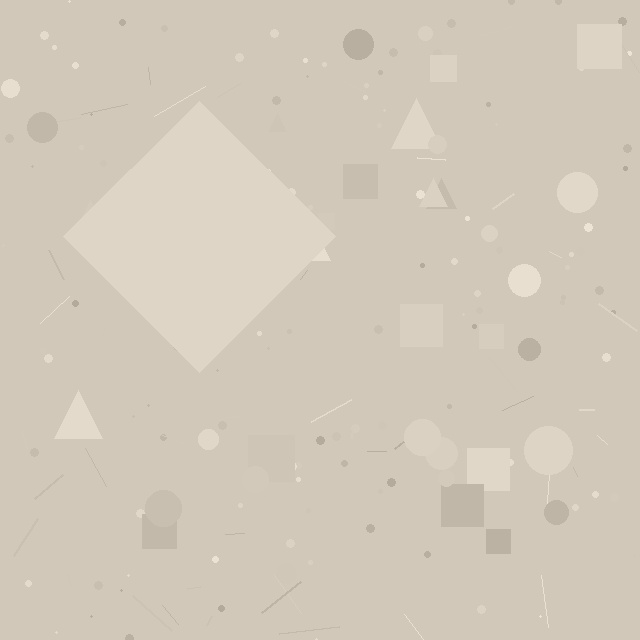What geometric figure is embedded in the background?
A diamond is embedded in the background.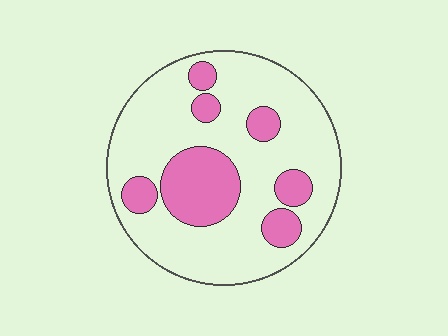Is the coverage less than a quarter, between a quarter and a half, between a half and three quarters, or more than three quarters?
Between a quarter and a half.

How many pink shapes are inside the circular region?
7.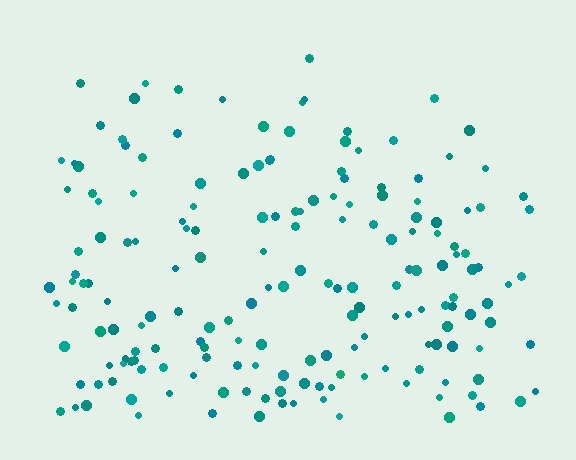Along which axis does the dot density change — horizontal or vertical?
Vertical.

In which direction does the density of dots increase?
From top to bottom, with the bottom side densest.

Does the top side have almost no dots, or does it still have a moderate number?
Still a moderate number, just noticeably fewer than the bottom.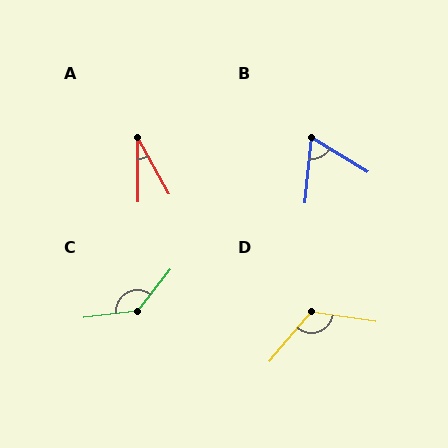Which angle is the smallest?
A, at approximately 29 degrees.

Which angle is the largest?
C, at approximately 135 degrees.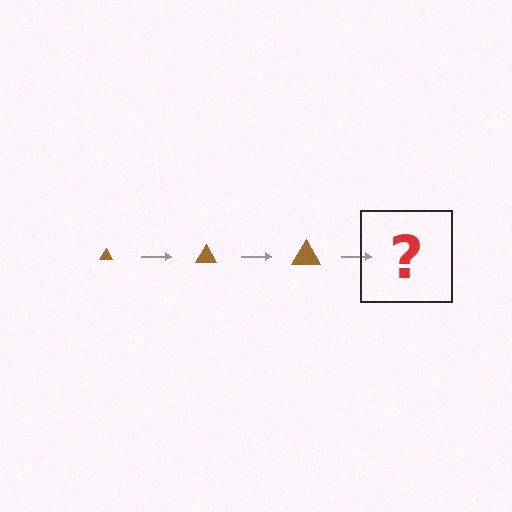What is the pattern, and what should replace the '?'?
The pattern is that the triangle gets progressively larger each step. The '?' should be a brown triangle, larger than the previous one.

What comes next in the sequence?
The next element should be a brown triangle, larger than the previous one.